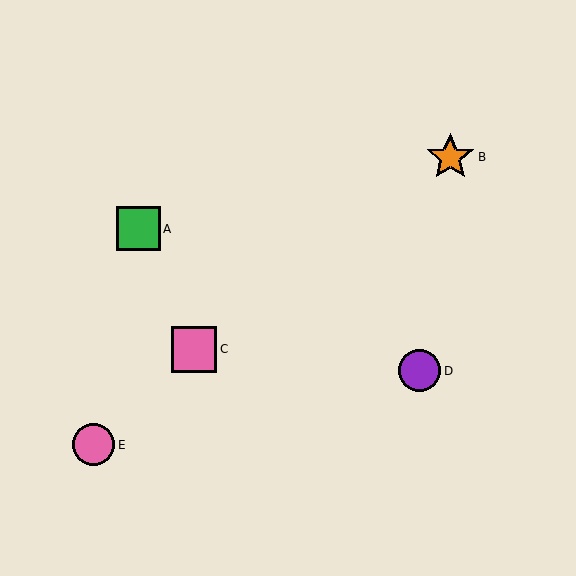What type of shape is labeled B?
Shape B is an orange star.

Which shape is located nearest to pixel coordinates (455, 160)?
The orange star (labeled B) at (450, 157) is nearest to that location.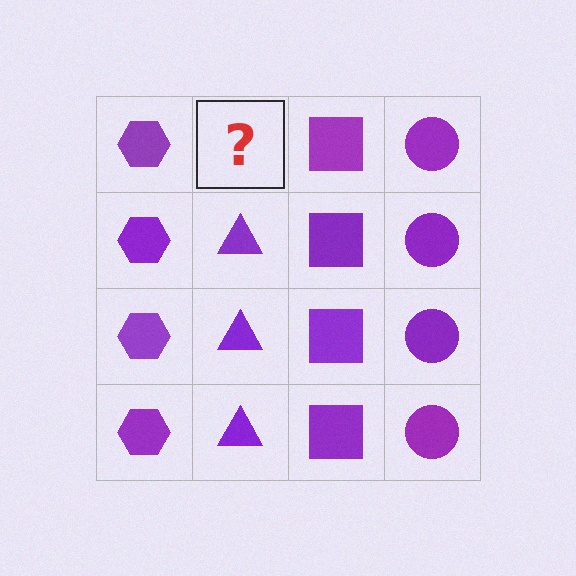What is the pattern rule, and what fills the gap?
The rule is that each column has a consistent shape. The gap should be filled with a purple triangle.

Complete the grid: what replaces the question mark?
The question mark should be replaced with a purple triangle.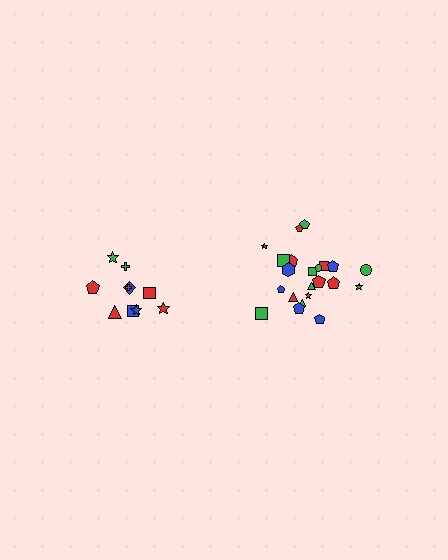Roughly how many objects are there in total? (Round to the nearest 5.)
Roughly 30 objects in total.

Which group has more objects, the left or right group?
The right group.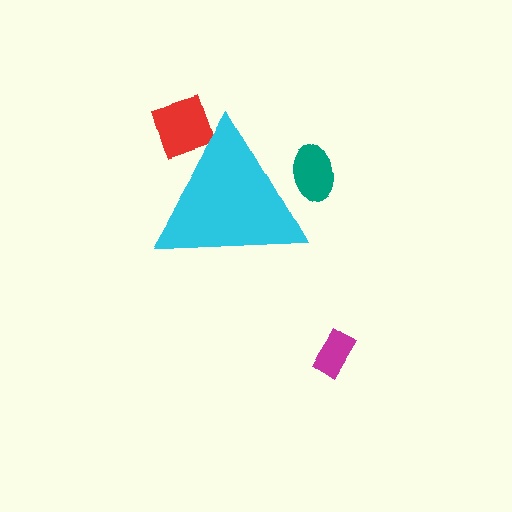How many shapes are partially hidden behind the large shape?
2 shapes are partially hidden.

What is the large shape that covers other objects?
A cyan triangle.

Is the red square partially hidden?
Yes, the red square is partially hidden behind the cyan triangle.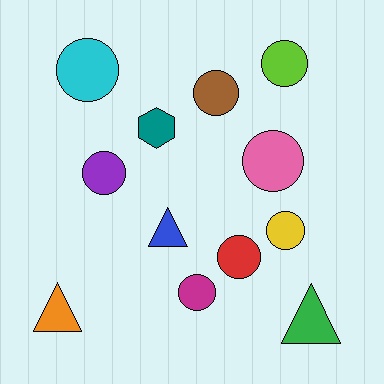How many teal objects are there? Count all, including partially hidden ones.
There is 1 teal object.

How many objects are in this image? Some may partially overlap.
There are 12 objects.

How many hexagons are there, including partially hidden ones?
There is 1 hexagon.